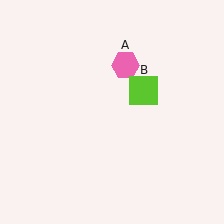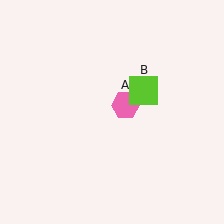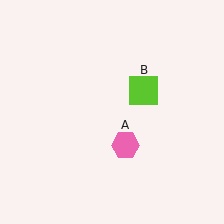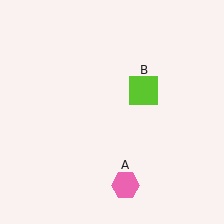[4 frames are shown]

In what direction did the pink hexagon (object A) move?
The pink hexagon (object A) moved down.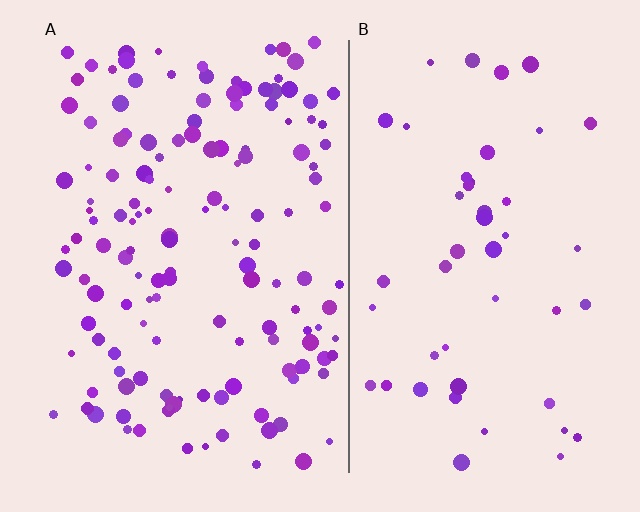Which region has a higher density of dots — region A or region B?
A (the left).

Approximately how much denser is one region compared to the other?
Approximately 3.0× — region A over region B.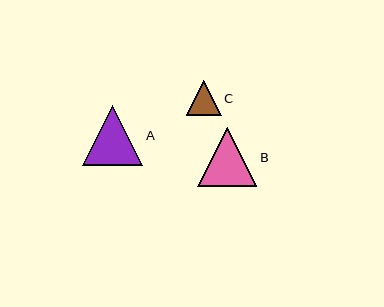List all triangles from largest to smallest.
From largest to smallest: A, B, C.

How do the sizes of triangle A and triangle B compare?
Triangle A and triangle B are approximately the same size.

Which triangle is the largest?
Triangle A is the largest with a size of approximately 60 pixels.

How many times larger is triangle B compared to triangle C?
Triangle B is approximately 1.7 times the size of triangle C.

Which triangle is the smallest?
Triangle C is the smallest with a size of approximately 35 pixels.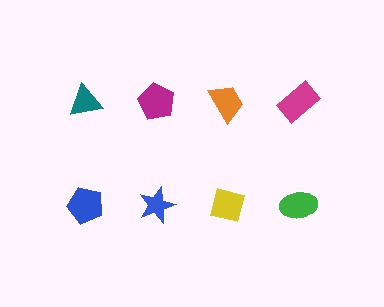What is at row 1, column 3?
An orange trapezoid.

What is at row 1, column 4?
A magenta rectangle.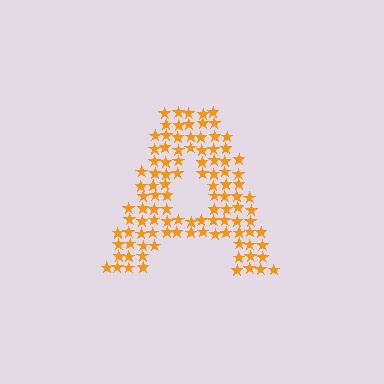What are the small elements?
The small elements are stars.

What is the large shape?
The large shape is the letter A.